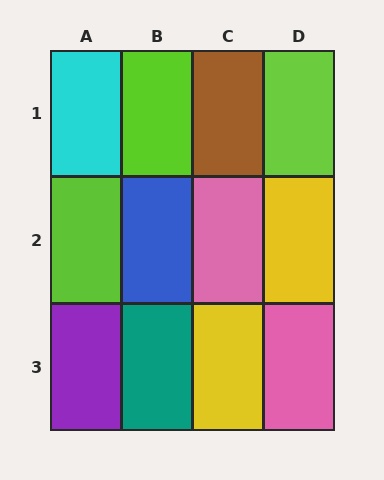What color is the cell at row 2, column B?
Blue.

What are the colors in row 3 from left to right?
Purple, teal, yellow, pink.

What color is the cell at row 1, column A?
Cyan.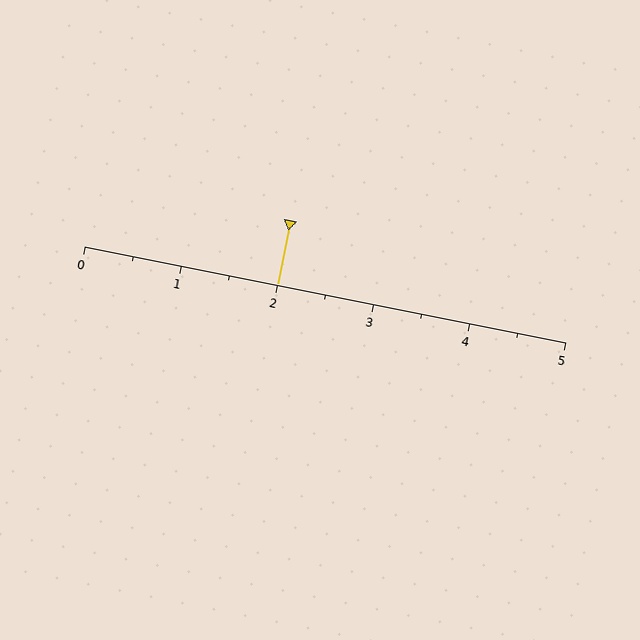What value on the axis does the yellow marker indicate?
The marker indicates approximately 2.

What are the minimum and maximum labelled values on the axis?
The axis runs from 0 to 5.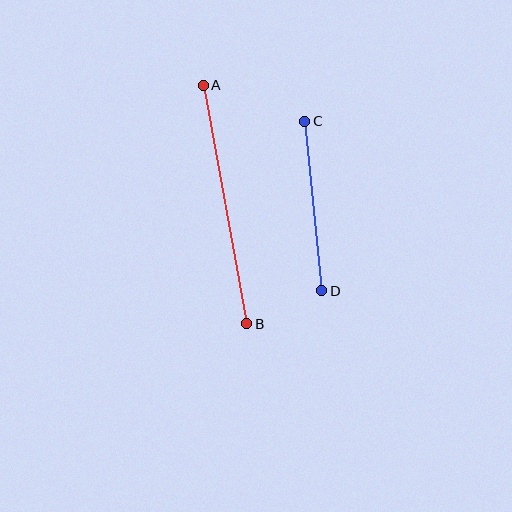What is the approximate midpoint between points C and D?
The midpoint is at approximately (313, 206) pixels.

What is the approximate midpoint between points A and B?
The midpoint is at approximately (225, 205) pixels.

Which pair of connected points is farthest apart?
Points A and B are farthest apart.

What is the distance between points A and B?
The distance is approximately 242 pixels.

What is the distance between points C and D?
The distance is approximately 170 pixels.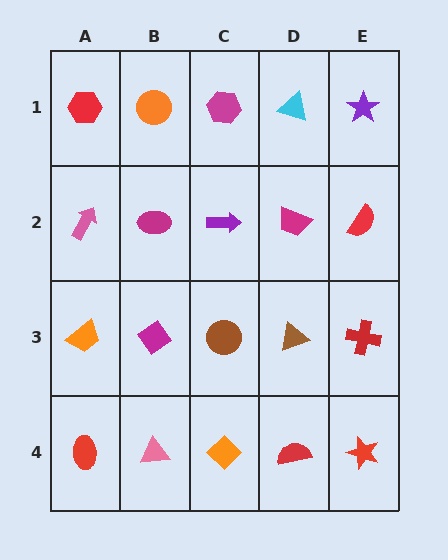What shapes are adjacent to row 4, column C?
A brown circle (row 3, column C), a pink triangle (row 4, column B), a red semicircle (row 4, column D).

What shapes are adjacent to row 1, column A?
A pink arrow (row 2, column A), an orange circle (row 1, column B).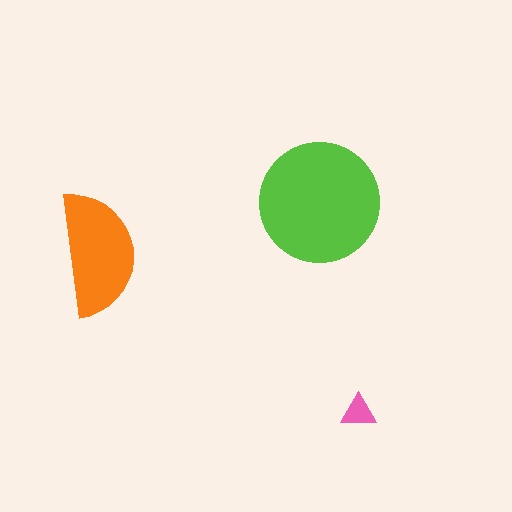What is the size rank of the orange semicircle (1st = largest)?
2nd.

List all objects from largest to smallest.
The lime circle, the orange semicircle, the pink triangle.